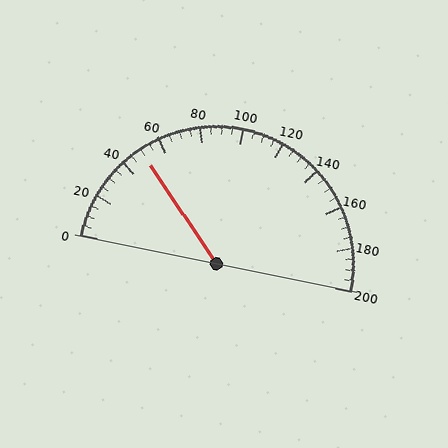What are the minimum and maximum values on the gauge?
The gauge ranges from 0 to 200.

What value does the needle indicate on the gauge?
The needle indicates approximately 50.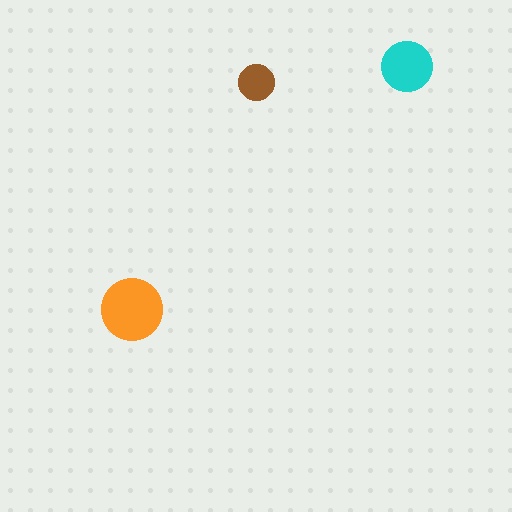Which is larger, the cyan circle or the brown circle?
The cyan one.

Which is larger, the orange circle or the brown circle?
The orange one.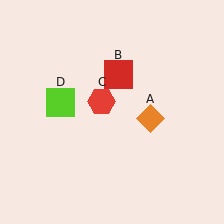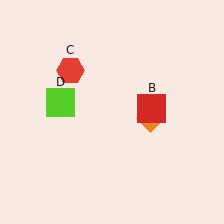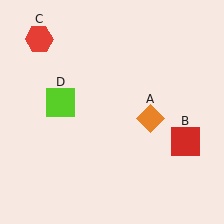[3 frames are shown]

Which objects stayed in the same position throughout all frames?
Orange diamond (object A) and lime square (object D) remained stationary.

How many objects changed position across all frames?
2 objects changed position: red square (object B), red hexagon (object C).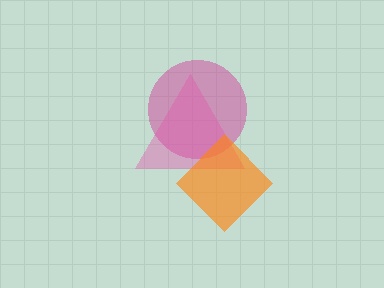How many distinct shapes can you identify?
There are 3 distinct shapes: a magenta circle, a pink triangle, an orange diamond.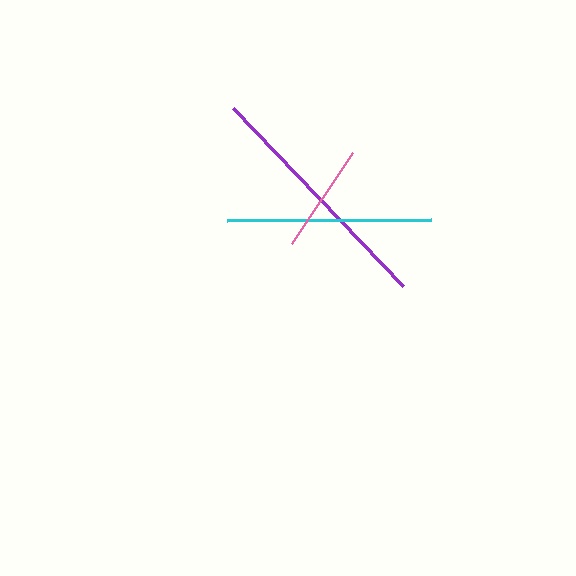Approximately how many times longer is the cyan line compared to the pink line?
The cyan line is approximately 1.9 times the length of the pink line.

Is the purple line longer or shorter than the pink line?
The purple line is longer than the pink line.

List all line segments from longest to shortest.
From longest to shortest: purple, cyan, pink.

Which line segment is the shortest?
The pink line is the shortest at approximately 110 pixels.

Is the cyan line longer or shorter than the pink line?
The cyan line is longer than the pink line.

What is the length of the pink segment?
The pink segment is approximately 110 pixels long.